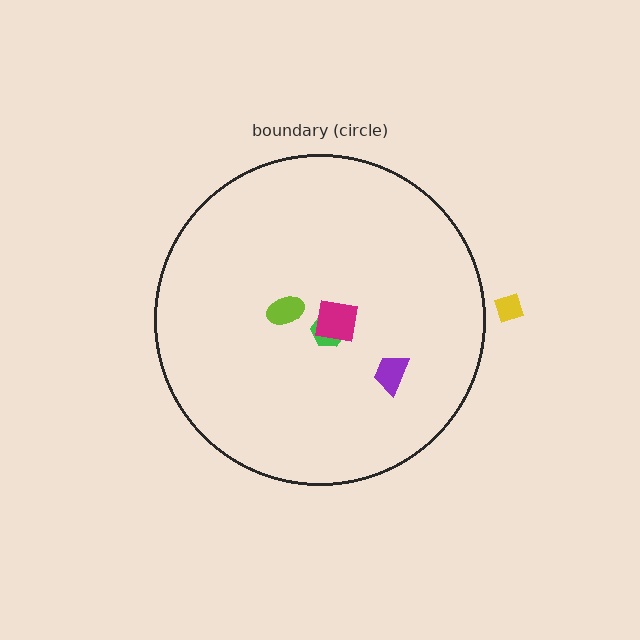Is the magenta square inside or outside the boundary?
Inside.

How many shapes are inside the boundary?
4 inside, 1 outside.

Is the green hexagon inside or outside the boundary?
Inside.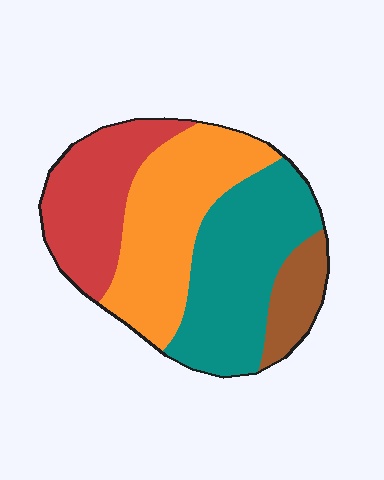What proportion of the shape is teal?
Teal takes up about one third (1/3) of the shape.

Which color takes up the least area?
Brown, at roughly 10%.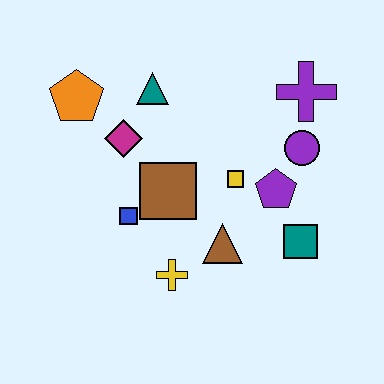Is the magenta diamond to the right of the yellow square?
No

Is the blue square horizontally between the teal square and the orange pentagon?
Yes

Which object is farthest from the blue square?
The purple cross is farthest from the blue square.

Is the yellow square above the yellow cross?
Yes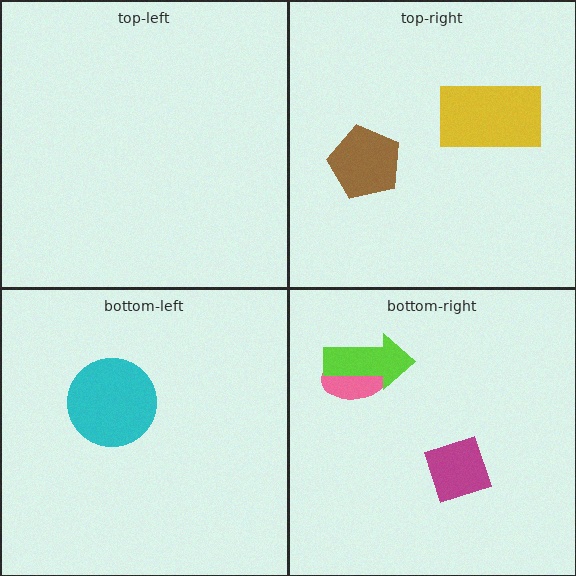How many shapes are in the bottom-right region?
3.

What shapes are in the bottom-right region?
The pink ellipse, the lime arrow, the magenta diamond.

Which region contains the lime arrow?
The bottom-right region.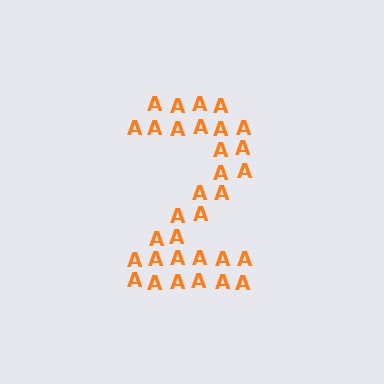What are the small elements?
The small elements are letter A's.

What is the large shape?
The large shape is the digit 2.